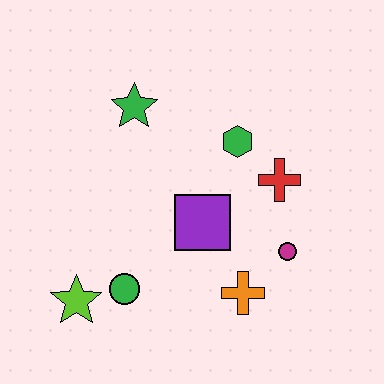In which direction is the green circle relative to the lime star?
The green circle is to the right of the lime star.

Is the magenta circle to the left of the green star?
No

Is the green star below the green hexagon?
No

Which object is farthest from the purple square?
The lime star is farthest from the purple square.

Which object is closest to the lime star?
The green circle is closest to the lime star.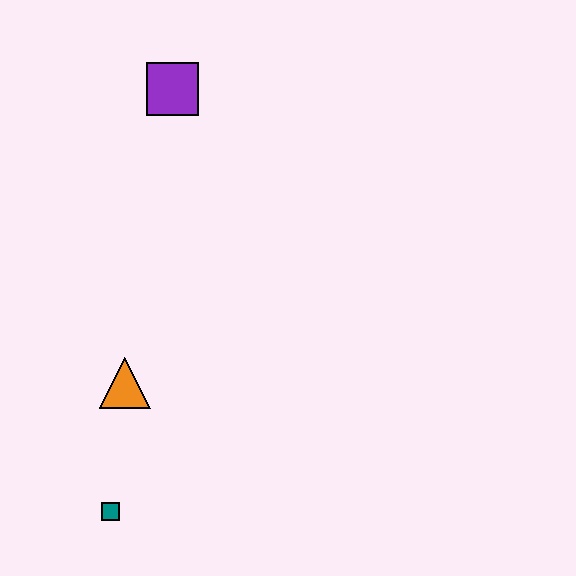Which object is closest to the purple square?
The orange triangle is closest to the purple square.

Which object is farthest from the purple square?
The teal square is farthest from the purple square.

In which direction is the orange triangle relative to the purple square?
The orange triangle is below the purple square.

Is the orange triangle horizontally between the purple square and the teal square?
Yes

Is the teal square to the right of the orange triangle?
No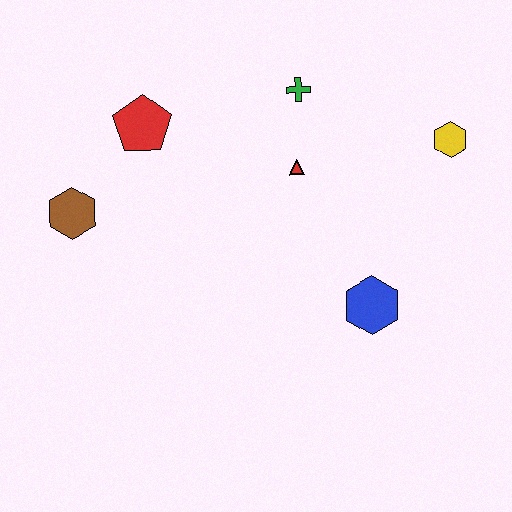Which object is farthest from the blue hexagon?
The brown hexagon is farthest from the blue hexagon.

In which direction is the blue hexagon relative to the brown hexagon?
The blue hexagon is to the right of the brown hexagon.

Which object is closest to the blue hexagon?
The red triangle is closest to the blue hexagon.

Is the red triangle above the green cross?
No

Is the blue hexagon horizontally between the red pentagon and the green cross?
No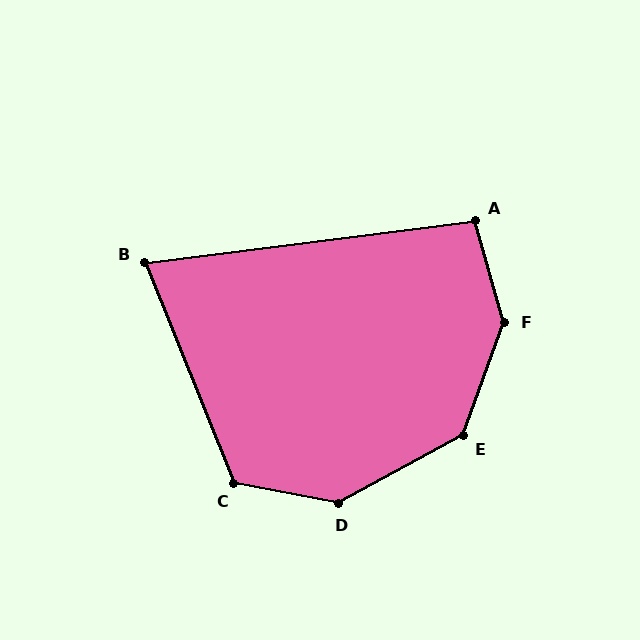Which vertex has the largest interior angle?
F, at approximately 144 degrees.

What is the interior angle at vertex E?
Approximately 138 degrees (obtuse).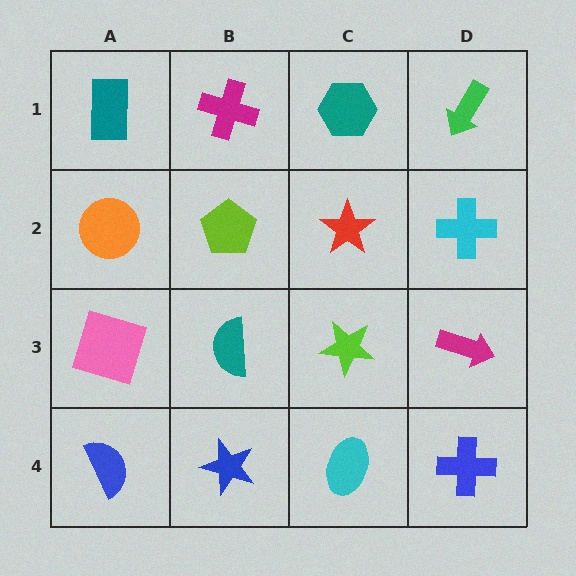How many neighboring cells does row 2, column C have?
4.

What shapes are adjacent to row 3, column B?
A lime pentagon (row 2, column B), a blue star (row 4, column B), a pink square (row 3, column A), a lime star (row 3, column C).